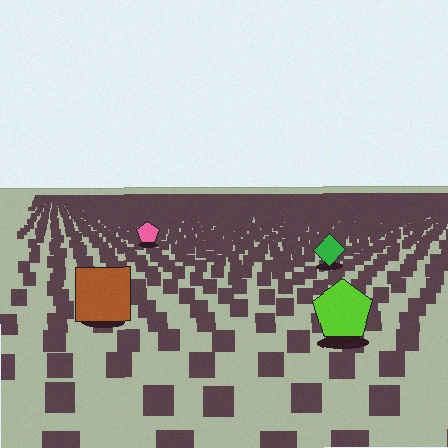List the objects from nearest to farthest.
From nearest to farthest: the lime pentagon, the brown square, the green diamond, the pink pentagon.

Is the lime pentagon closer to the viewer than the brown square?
Yes. The lime pentagon is closer — you can tell from the texture gradient: the ground texture is coarser near it.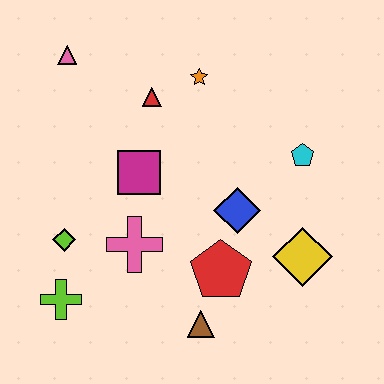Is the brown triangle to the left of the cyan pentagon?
Yes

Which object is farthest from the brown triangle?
The pink triangle is farthest from the brown triangle.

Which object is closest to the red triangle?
The orange star is closest to the red triangle.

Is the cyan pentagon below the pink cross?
No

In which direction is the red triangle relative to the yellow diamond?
The red triangle is above the yellow diamond.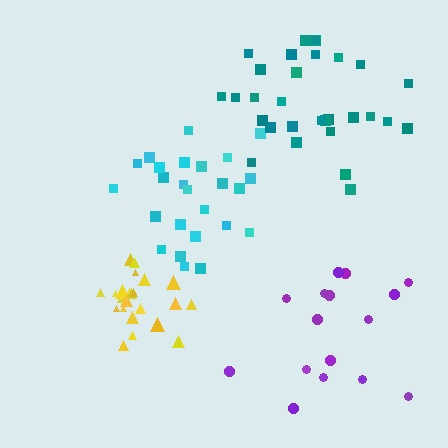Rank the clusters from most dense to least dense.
yellow, cyan, teal, purple.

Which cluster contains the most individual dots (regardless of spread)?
Teal (30).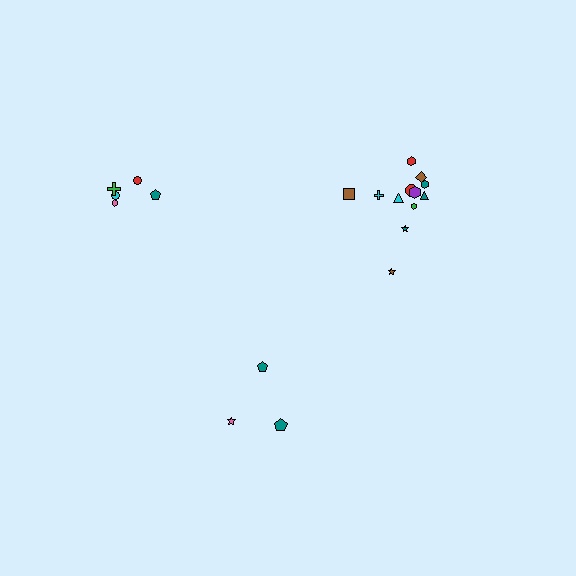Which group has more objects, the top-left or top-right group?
The top-right group.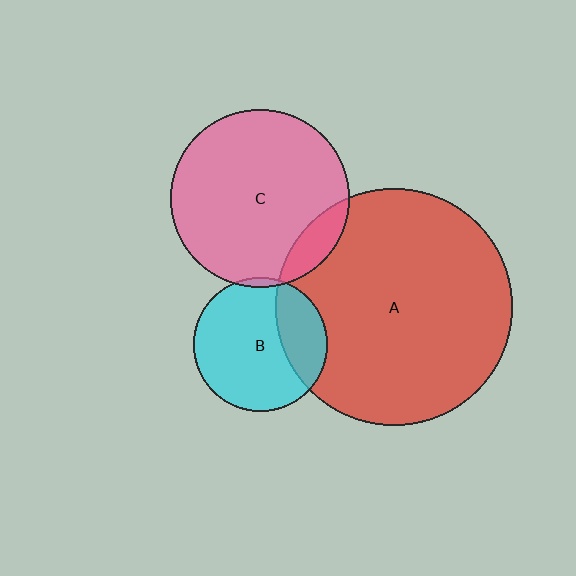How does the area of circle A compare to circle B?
Approximately 3.1 times.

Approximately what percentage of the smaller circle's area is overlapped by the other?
Approximately 25%.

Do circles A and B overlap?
Yes.